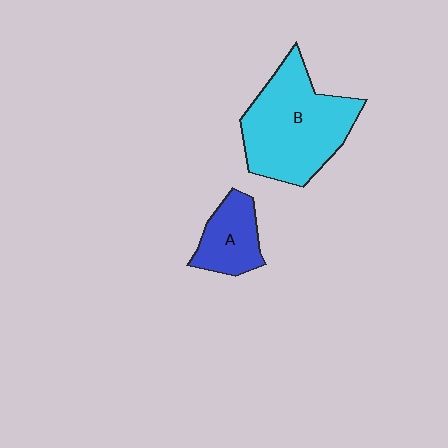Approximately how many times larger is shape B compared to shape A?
Approximately 2.3 times.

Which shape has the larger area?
Shape B (cyan).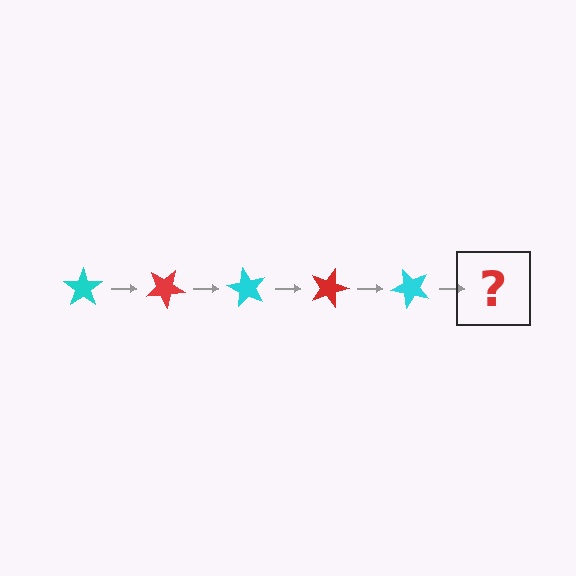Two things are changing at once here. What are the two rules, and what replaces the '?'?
The two rules are that it rotates 30 degrees each step and the color cycles through cyan and red. The '?' should be a red star, rotated 150 degrees from the start.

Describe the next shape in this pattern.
It should be a red star, rotated 150 degrees from the start.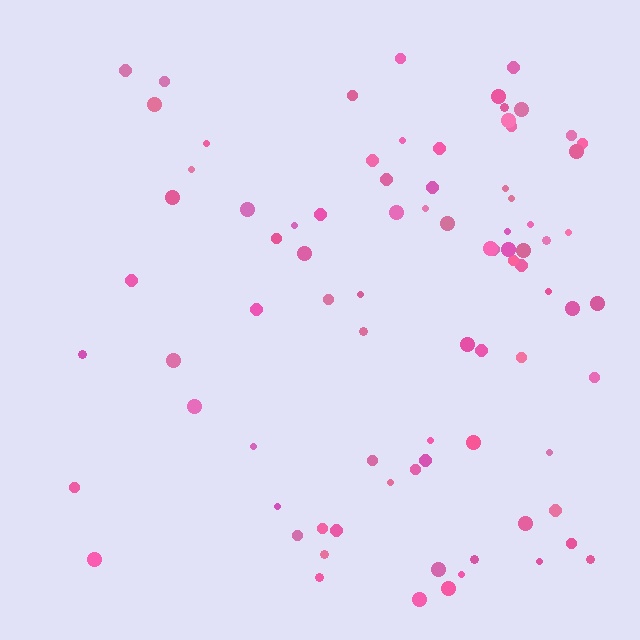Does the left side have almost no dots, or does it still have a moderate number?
Still a moderate number, just noticeably fewer than the right.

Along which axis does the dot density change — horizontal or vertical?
Horizontal.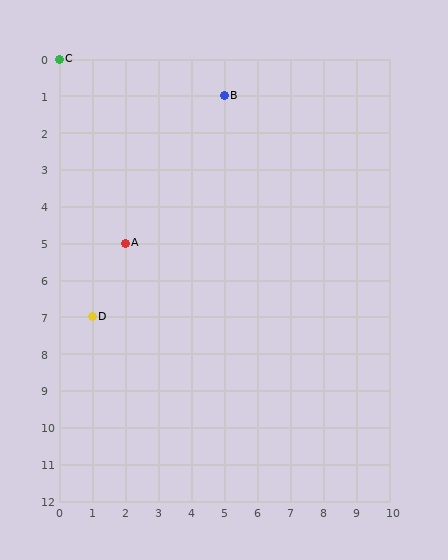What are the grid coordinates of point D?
Point D is at grid coordinates (1, 7).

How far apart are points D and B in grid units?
Points D and B are 4 columns and 6 rows apart (about 7.2 grid units diagonally).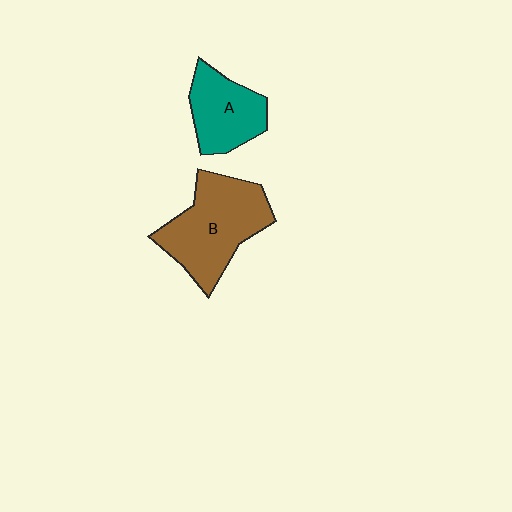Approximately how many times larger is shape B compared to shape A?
Approximately 1.6 times.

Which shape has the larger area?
Shape B (brown).